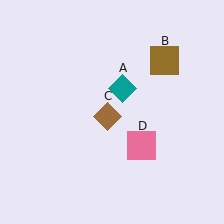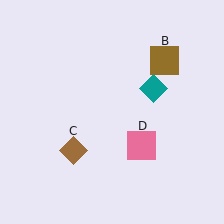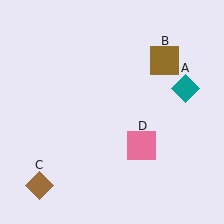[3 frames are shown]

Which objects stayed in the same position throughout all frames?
Brown square (object B) and pink square (object D) remained stationary.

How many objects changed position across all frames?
2 objects changed position: teal diamond (object A), brown diamond (object C).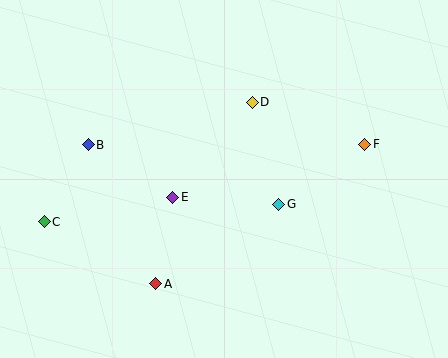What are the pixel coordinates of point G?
Point G is at (279, 204).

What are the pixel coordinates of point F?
Point F is at (365, 144).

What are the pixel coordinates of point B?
Point B is at (88, 145).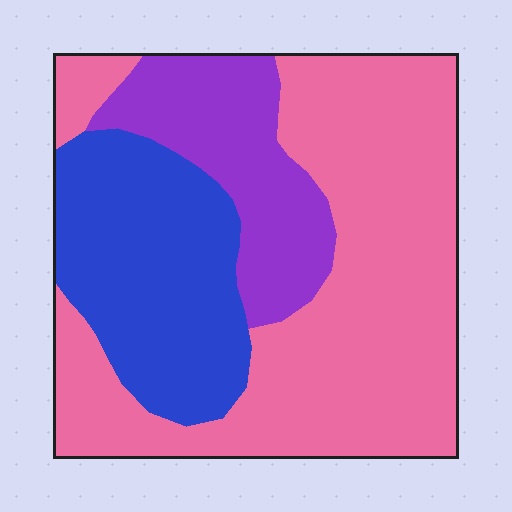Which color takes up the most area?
Pink, at roughly 55%.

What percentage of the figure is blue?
Blue takes up about one quarter (1/4) of the figure.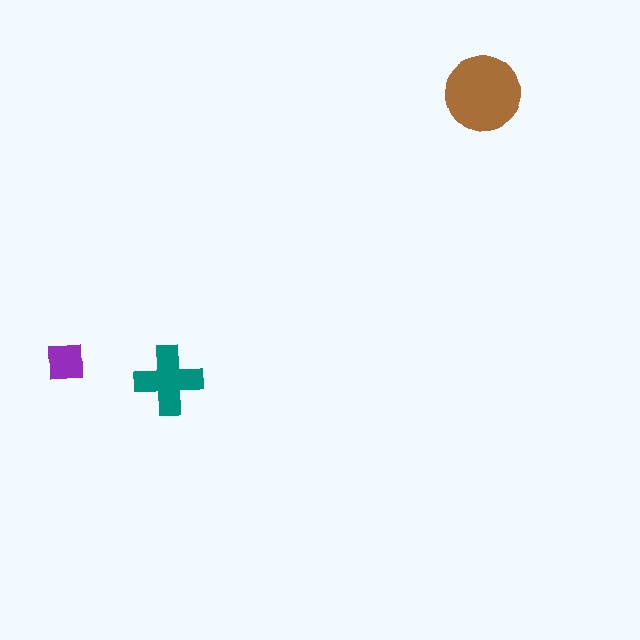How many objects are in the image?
There are 3 objects in the image.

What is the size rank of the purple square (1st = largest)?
3rd.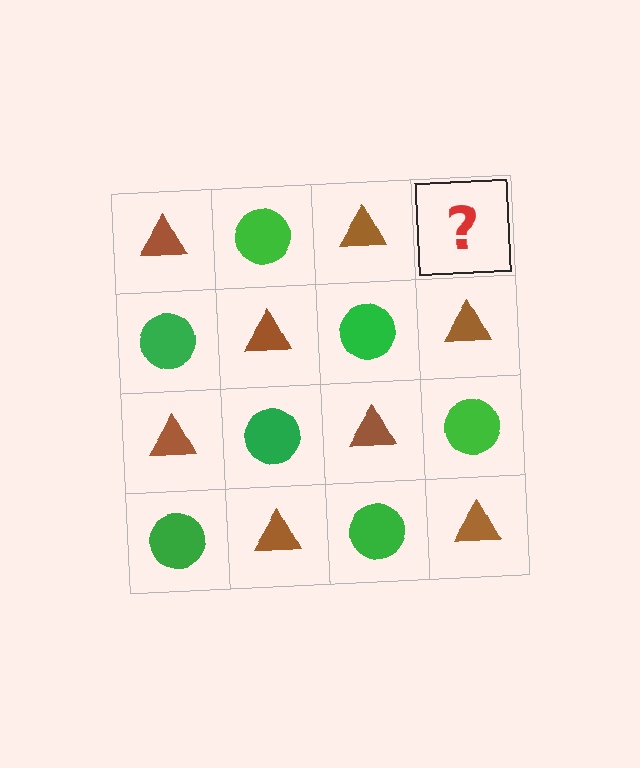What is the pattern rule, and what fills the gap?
The rule is that it alternates brown triangle and green circle in a checkerboard pattern. The gap should be filled with a green circle.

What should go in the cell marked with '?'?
The missing cell should contain a green circle.